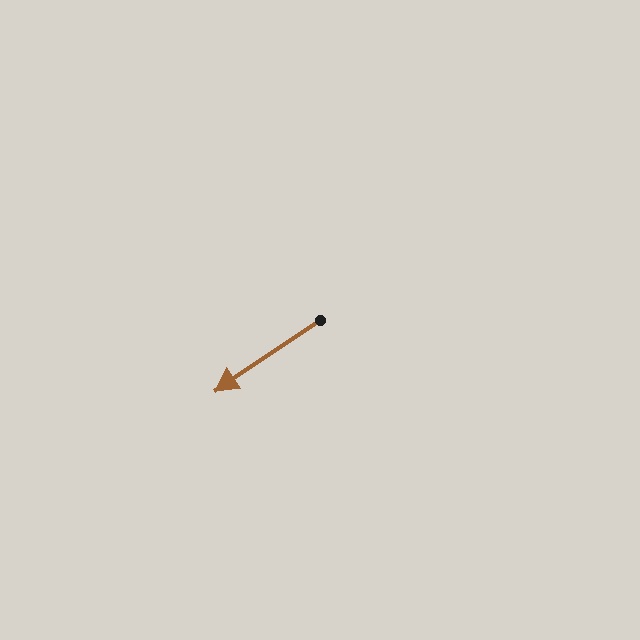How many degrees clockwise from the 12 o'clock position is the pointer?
Approximately 236 degrees.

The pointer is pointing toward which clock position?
Roughly 8 o'clock.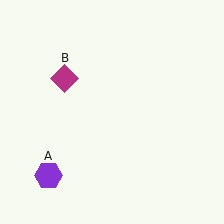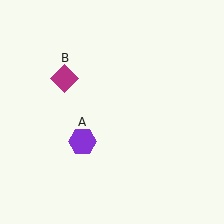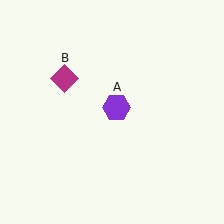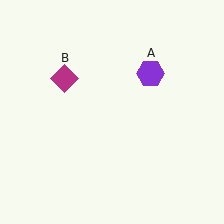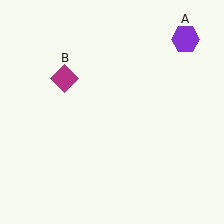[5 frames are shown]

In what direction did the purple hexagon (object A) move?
The purple hexagon (object A) moved up and to the right.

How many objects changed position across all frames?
1 object changed position: purple hexagon (object A).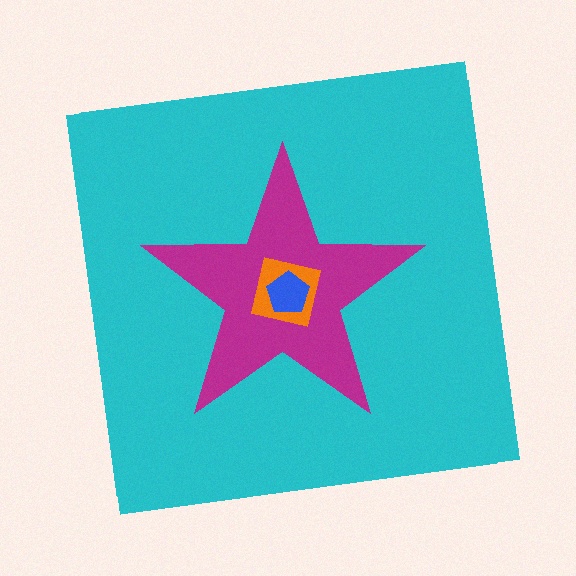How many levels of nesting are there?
4.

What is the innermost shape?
The blue pentagon.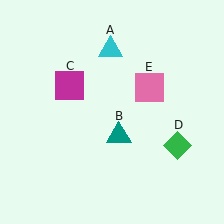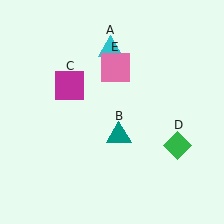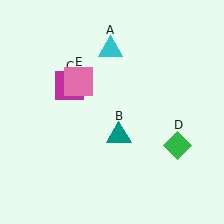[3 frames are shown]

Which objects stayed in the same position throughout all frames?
Cyan triangle (object A) and teal triangle (object B) and magenta square (object C) and green diamond (object D) remained stationary.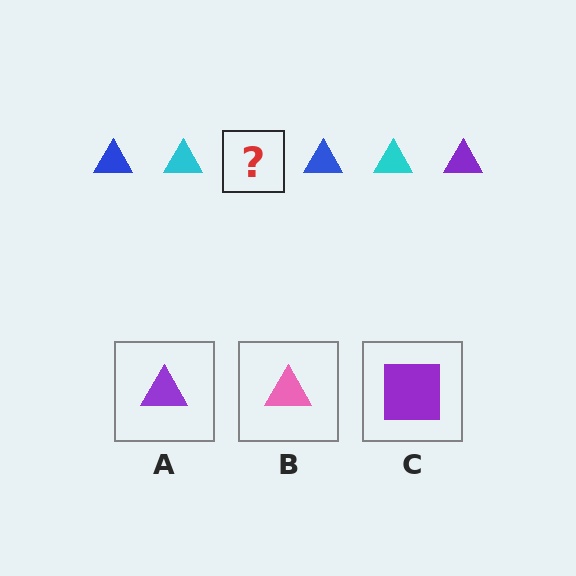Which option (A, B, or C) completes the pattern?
A.